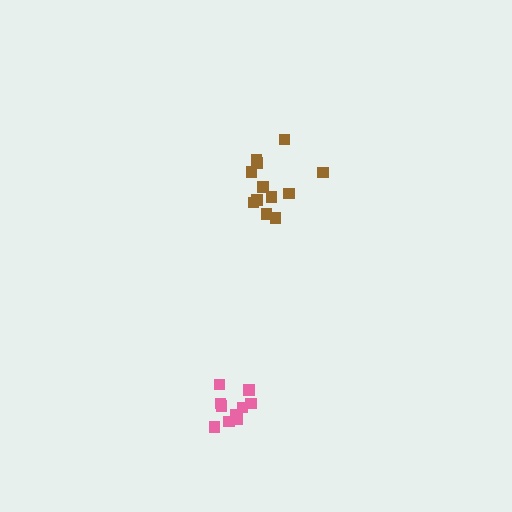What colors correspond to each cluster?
The clusters are colored: pink, brown.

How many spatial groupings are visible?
There are 2 spatial groupings.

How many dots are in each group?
Group 1: 10 dots, Group 2: 13 dots (23 total).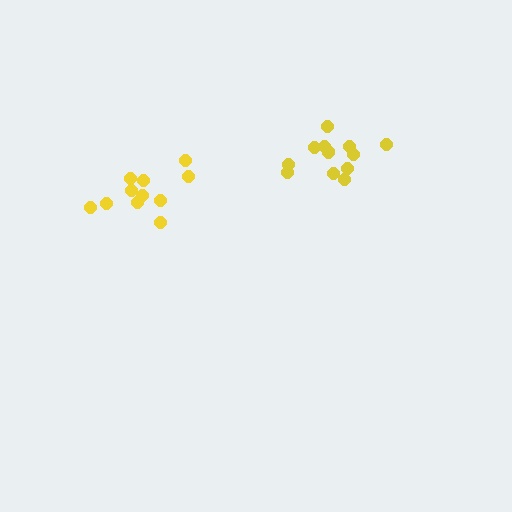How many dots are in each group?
Group 1: 11 dots, Group 2: 12 dots (23 total).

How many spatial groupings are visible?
There are 2 spatial groupings.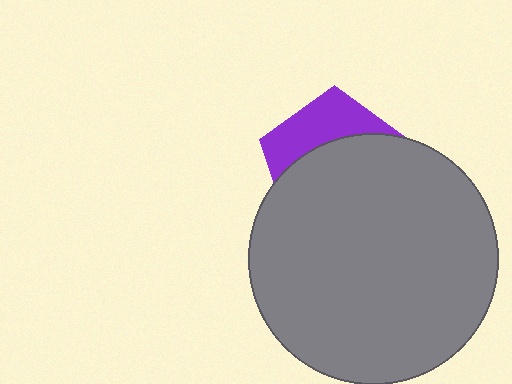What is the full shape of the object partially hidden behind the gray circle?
The partially hidden object is a purple pentagon.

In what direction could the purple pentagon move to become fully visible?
The purple pentagon could move up. That would shift it out from behind the gray circle entirely.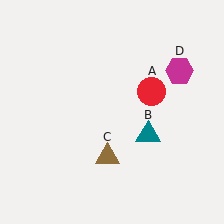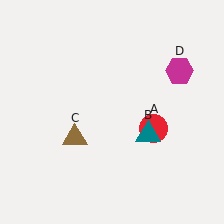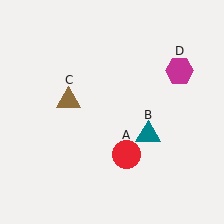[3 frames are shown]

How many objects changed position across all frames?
2 objects changed position: red circle (object A), brown triangle (object C).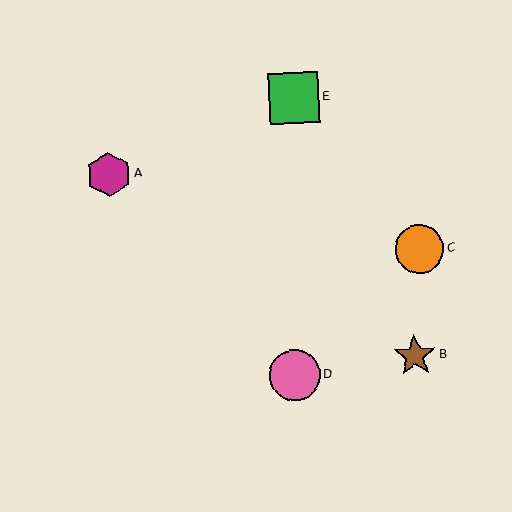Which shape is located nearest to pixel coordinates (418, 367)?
The brown star (labeled B) at (415, 356) is nearest to that location.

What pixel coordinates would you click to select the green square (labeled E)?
Click at (294, 98) to select the green square E.